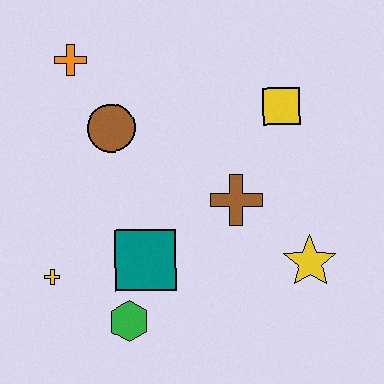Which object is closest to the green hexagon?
The teal square is closest to the green hexagon.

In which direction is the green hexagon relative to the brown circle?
The green hexagon is below the brown circle.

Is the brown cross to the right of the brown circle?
Yes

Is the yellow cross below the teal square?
Yes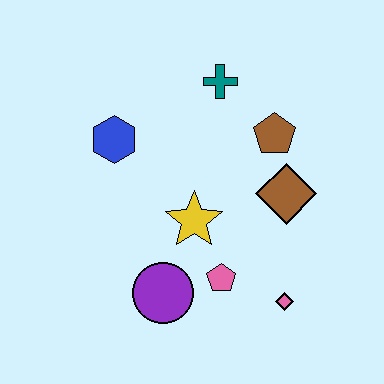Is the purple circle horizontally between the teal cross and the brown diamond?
No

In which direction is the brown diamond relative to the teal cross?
The brown diamond is below the teal cross.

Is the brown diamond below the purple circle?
No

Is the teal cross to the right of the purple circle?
Yes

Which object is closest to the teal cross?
The brown pentagon is closest to the teal cross.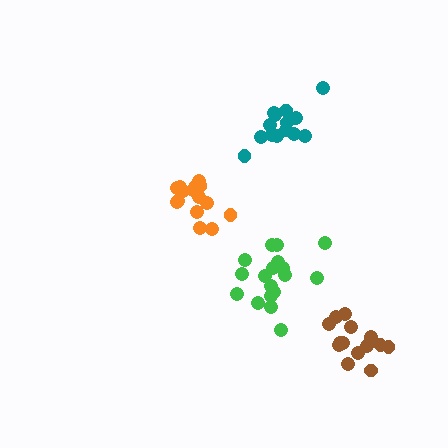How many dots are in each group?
Group 1: 18 dots, Group 2: 14 dots, Group 3: 15 dots, Group 4: 15 dots (62 total).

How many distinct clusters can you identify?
There are 4 distinct clusters.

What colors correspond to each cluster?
The clusters are colored: green, teal, orange, brown.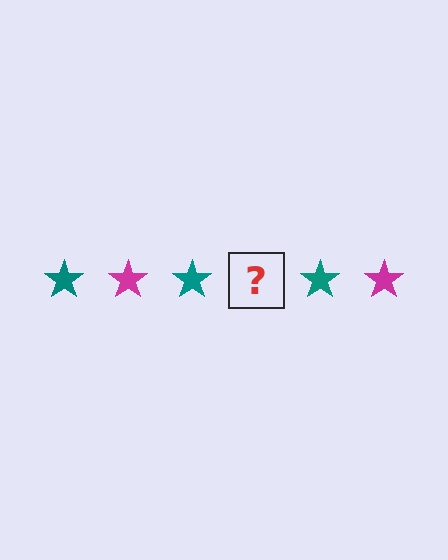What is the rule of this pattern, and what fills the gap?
The rule is that the pattern cycles through teal, magenta stars. The gap should be filled with a magenta star.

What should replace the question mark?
The question mark should be replaced with a magenta star.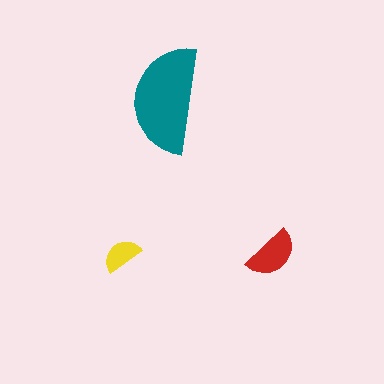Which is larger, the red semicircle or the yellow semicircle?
The red one.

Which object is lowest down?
The red semicircle is bottommost.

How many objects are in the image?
There are 3 objects in the image.